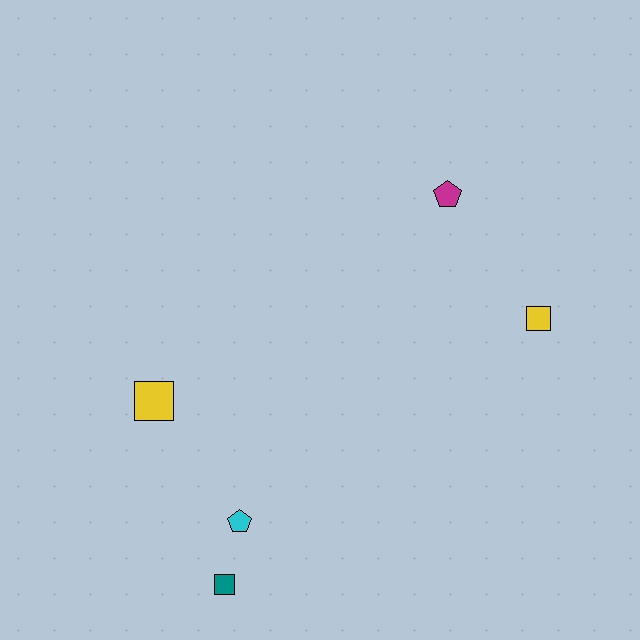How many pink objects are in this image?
There are no pink objects.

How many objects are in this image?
There are 5 objects.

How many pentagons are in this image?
There are 2 pentagons.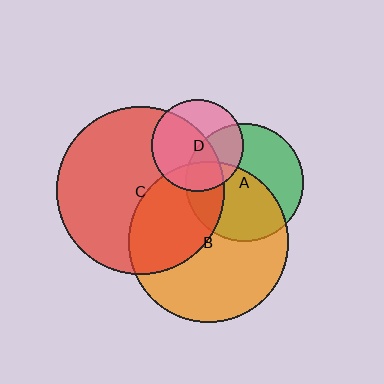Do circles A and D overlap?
Yes.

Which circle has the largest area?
Circle C (red).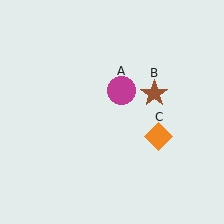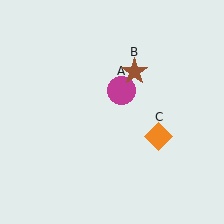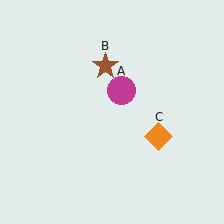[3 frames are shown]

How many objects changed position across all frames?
1 object changed position: brown star (object B).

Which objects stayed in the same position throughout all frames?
Magenta circle (object A) and orange diamond (object C) remained stationary.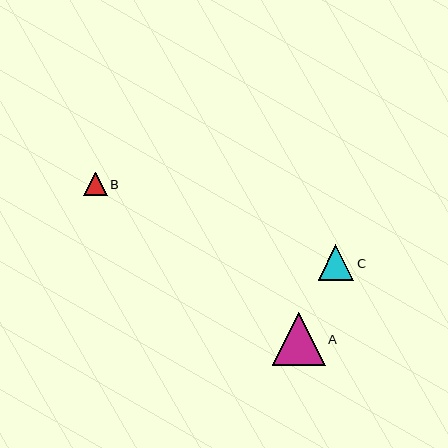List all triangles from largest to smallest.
From largest to smallest: A, C, B.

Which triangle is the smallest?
Triangle B is the smallest with a size of approximately 24 pixels.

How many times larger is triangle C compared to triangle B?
Triangle C is approximately 1.5 times the size of triangle B.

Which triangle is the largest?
Triangle A is the largest with a size of approximately 52 pixels.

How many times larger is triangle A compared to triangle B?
Triangle A is approximately 2.2 times the size of triangle B.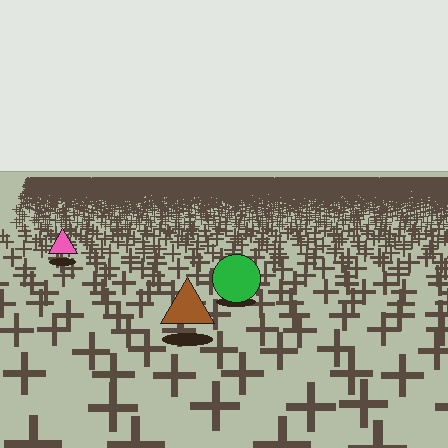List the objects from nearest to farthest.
From nearest to farthest: the brown triangle, the green circle, the pink triangle.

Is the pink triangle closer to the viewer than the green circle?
No. The green circle is closer — you can tell from the texture gradient: the ground texture is coarser near it.